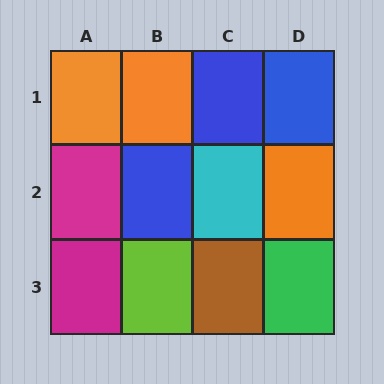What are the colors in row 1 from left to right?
Orange, orange, blue, blue.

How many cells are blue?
3 cells are blue.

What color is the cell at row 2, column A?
Magenta.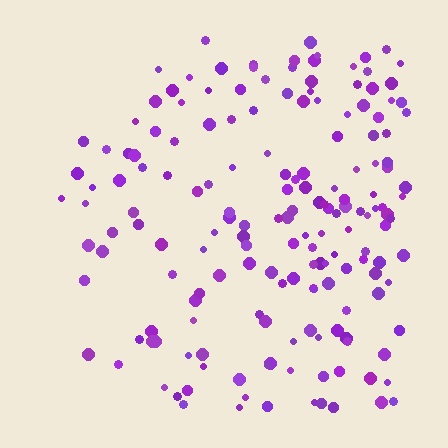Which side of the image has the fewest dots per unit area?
The left.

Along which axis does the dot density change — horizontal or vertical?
Horizontal.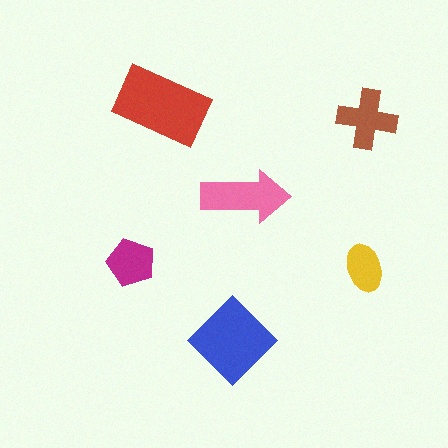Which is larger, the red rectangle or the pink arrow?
The red rectangle.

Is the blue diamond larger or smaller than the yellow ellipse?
Larger.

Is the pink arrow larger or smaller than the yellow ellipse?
Larger.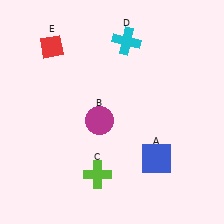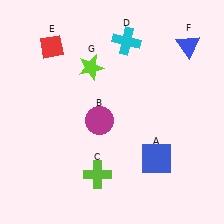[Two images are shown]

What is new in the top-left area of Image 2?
A lime star (G) was added in the top-left area of Image 2.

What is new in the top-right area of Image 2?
A blue triangle (F) was added in the top-right area of Image 2.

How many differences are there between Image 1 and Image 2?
There are 2 differences between the two images.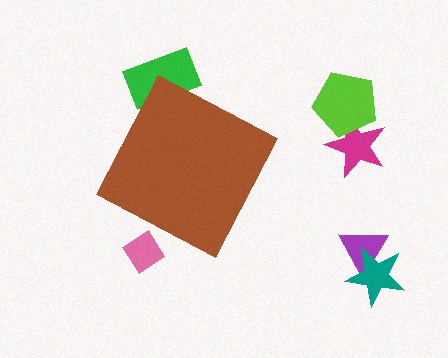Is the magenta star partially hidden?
No, the magenta star is fully visible.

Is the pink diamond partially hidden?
Yes, the pink diamond is partially hidden behind the brown diamond.